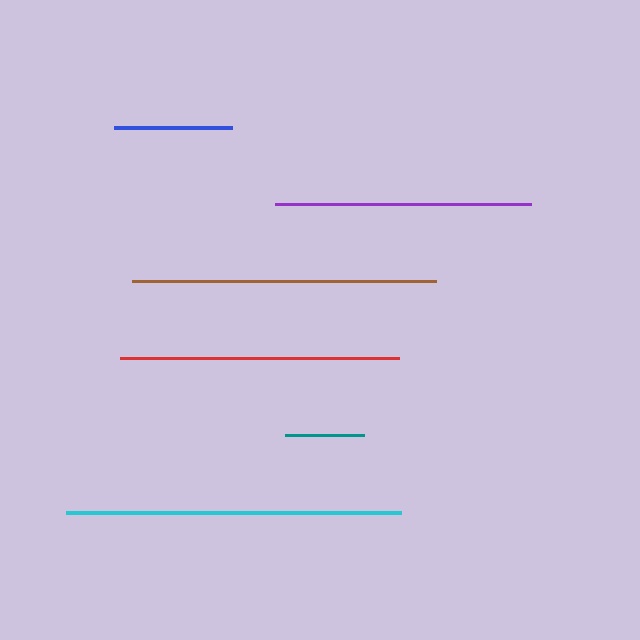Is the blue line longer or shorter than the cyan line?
The cyan line is longer than the blue line.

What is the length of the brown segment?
The brown segment is approximately 305 pixels long.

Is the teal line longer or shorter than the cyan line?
The cyan line is longer than the teal line.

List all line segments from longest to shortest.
From longest to shortest: cyan, brown, red, purple, blue, teal.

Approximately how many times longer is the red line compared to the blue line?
The red line is approximately 2.4 times the length of the blue line.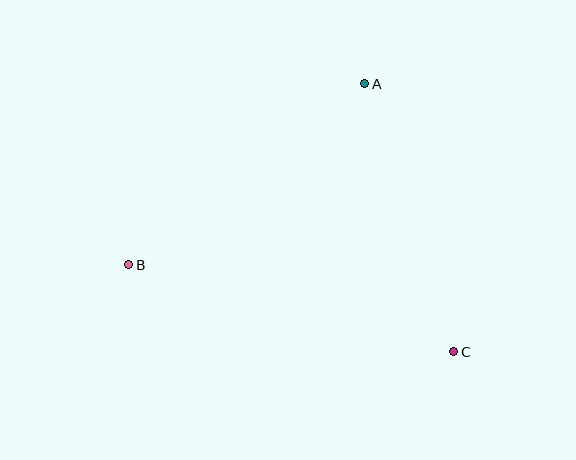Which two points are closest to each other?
Points A and C are closest to each other.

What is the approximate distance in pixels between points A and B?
The distance between A and B is approximately 297 pixels.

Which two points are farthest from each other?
Points B and C are farthest from each other.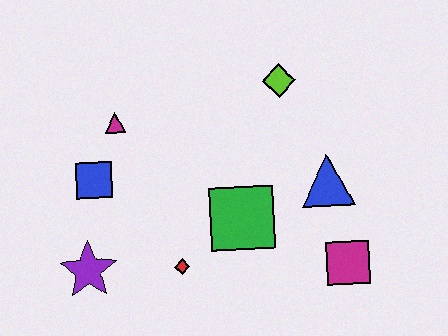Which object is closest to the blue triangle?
The magenta square is closest to the blue triangle.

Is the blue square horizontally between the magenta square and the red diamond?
No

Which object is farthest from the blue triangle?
The purple star is farthest from the blue triangle.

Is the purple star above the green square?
No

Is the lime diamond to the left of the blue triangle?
Yes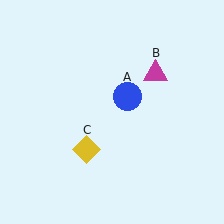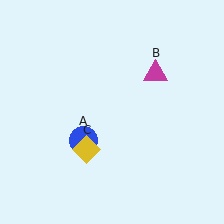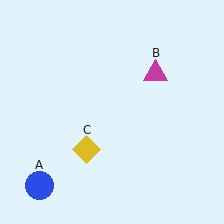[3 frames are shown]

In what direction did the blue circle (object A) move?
The blue circle (object A) moved down and to the left.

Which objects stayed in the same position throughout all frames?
Magenta triangle (object B) and yellow diamond (object C) remained stationary.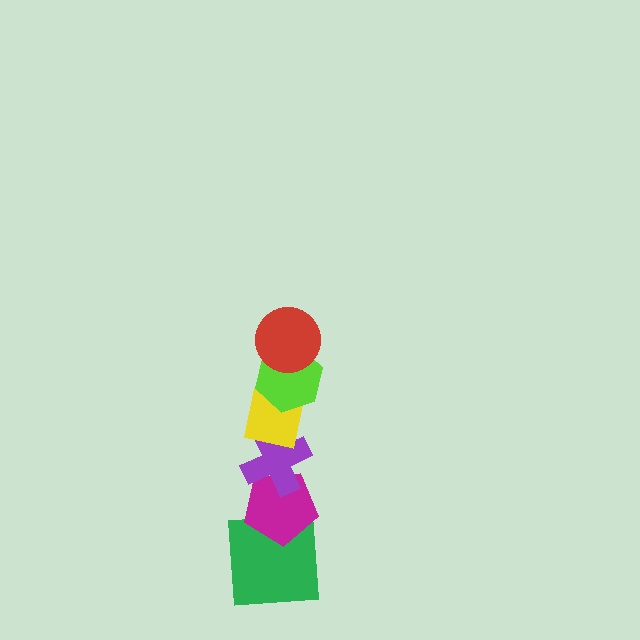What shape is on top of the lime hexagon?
The red circle is on top of the lime hexagon.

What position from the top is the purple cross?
The purple cross is 4th from the top.